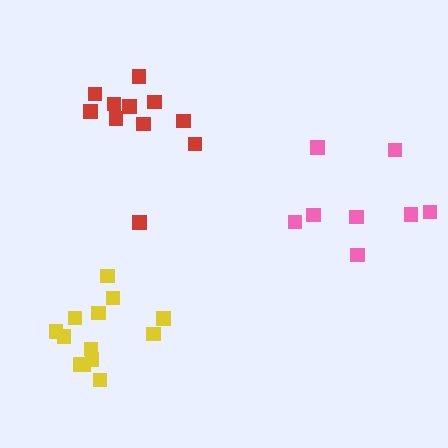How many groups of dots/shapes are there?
There are 3 groups.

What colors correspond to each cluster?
The clusters are colored: red, yellow, pink.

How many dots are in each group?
Group 1: 11 dots, Group 2: 13 dots, Group 3: 8 dots (32 total).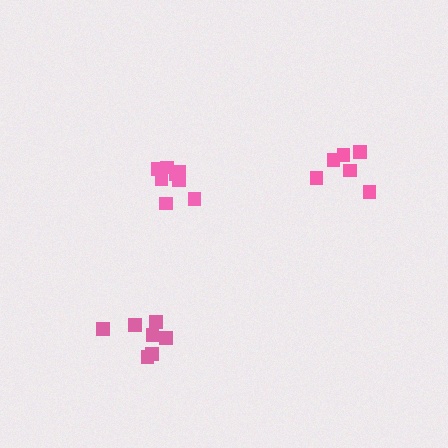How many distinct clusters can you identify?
There are 3 distinct clusters.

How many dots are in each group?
Group 1: 8 dots, Group 2: 6 dots, Group 3: 7 dots (21 total).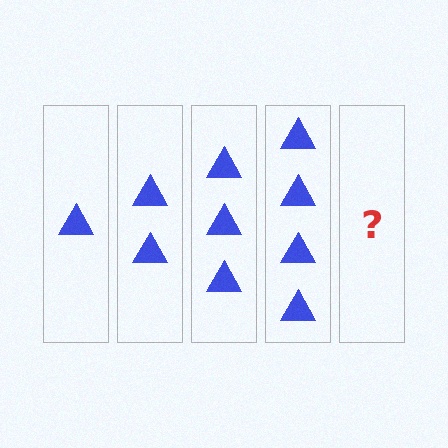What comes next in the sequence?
The next element should be 5 triangles.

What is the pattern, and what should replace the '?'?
The pattern is that each step adds one more triangle. The '?' should be 5 triangles.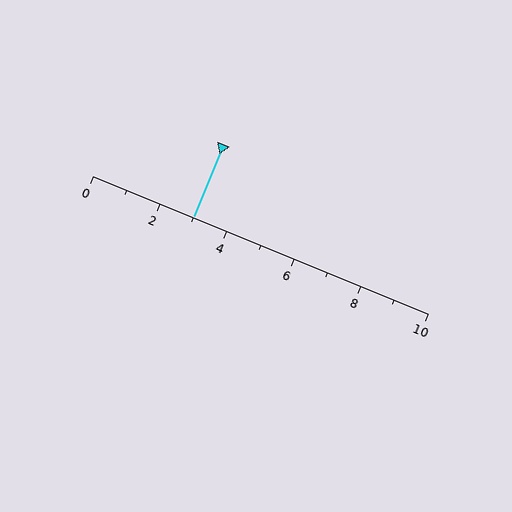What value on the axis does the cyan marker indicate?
The marker indicates approximately 3.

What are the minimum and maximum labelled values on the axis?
The axis runs from 0 to 10.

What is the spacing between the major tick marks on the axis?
The major ticks are spaced 2 apart.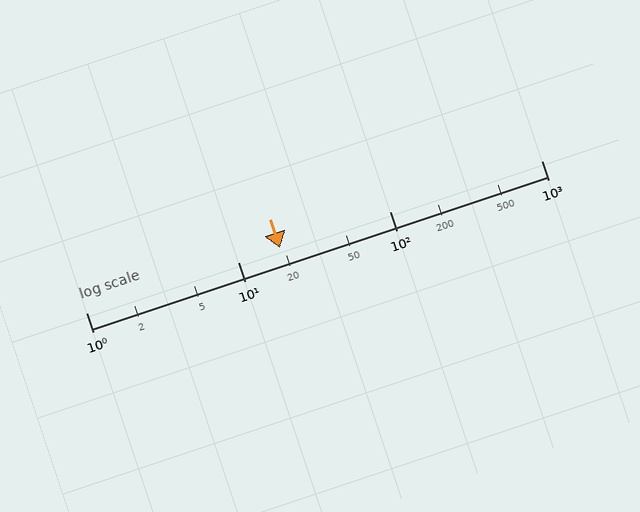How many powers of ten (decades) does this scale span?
The scale spans 3 decades, from 1 to 1000.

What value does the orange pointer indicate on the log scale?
The pointer indicates approximately 19.